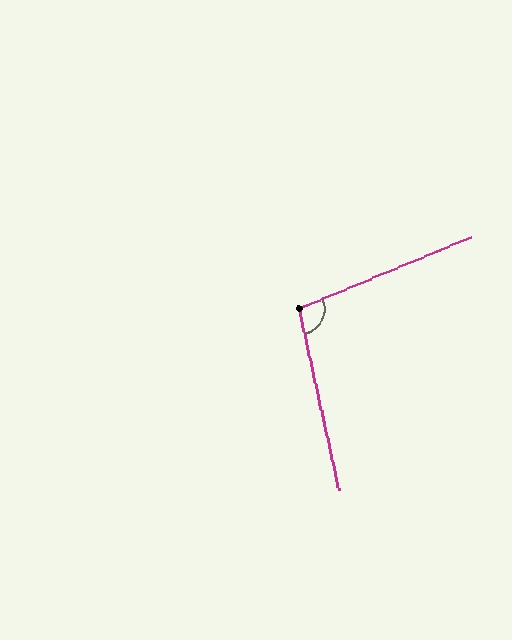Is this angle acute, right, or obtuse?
It is obtuse.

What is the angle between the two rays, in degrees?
Approximately 100 degrees.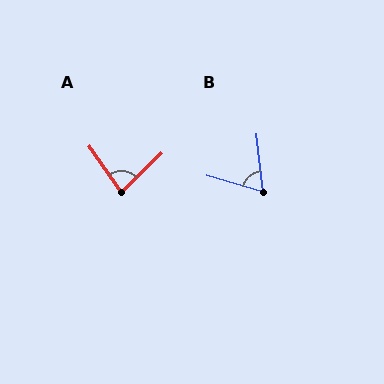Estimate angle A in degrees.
Approximately 80 degrees.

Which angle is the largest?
A, at approximately 80 degrees.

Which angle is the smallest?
B, at approximately 67 degrees.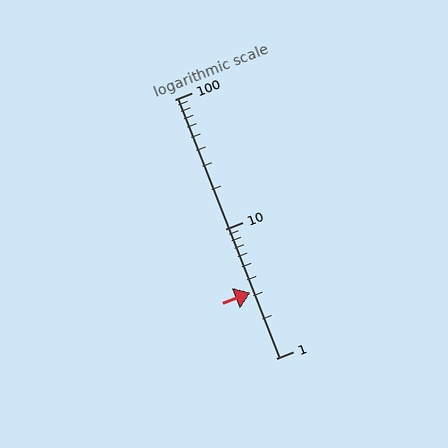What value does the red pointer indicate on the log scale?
The pointer indicates approximately 3.2.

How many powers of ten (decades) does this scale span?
The scale spans 2 decades, from 1 to 100.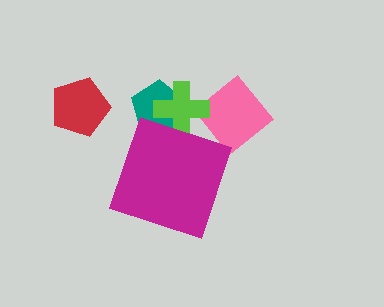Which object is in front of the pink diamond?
The lime cross is in front of the pink diamond.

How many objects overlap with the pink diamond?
1 object overlaps with the pink diamond.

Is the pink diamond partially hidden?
Yes, it is partially covered by another shape.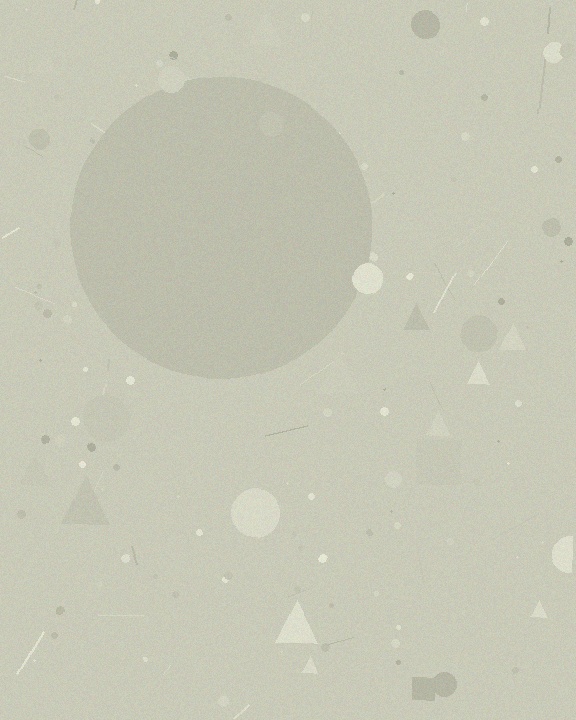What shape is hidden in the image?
A circle is hidden in the image.